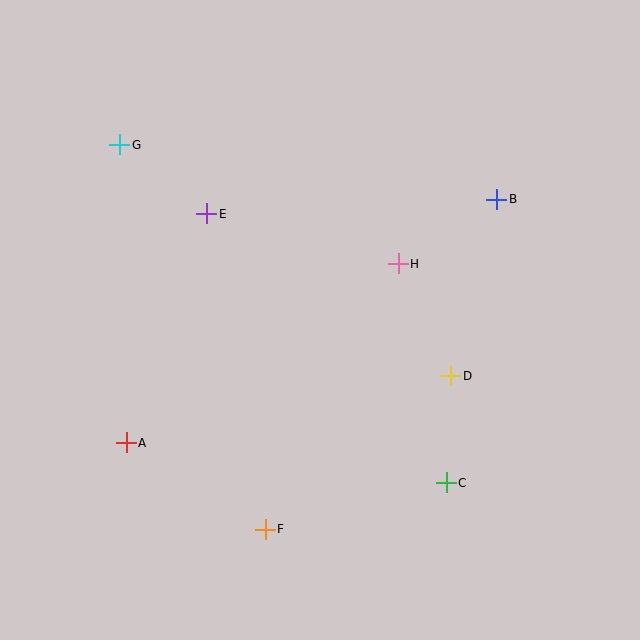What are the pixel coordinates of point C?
Point C is at (446, 483).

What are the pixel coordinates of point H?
Point H is at (398, 264).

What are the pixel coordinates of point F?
Point F is at (265, 529).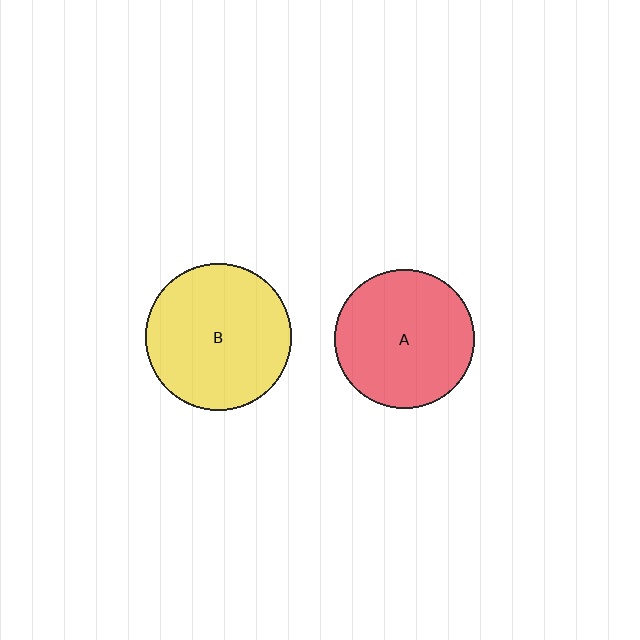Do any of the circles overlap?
No, none of the circles overlap.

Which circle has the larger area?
Circle B (yellow).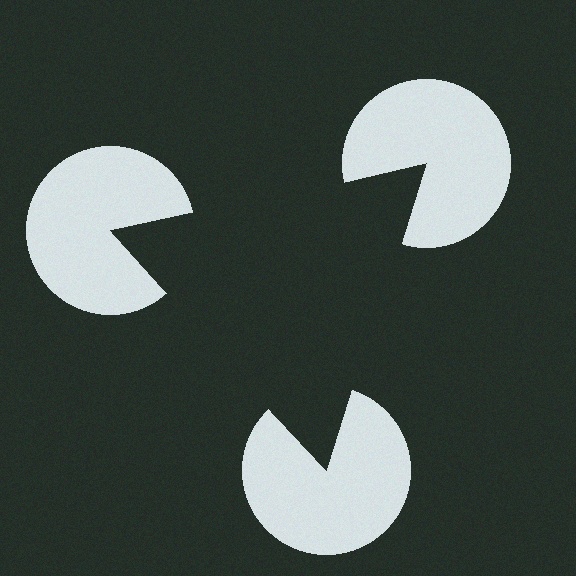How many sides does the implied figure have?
3 sides.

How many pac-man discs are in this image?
There are 3 — one at each vertex of the illusory triangle.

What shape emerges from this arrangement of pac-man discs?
An illusory triangle — its edges are inferred from the aligned wedge cuts in the pac-man discs, not physically drawn.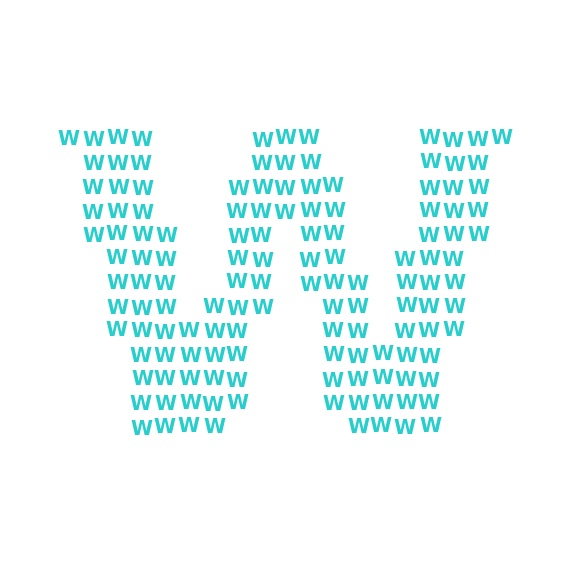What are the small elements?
The small elements are letter W's.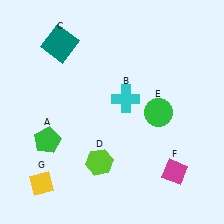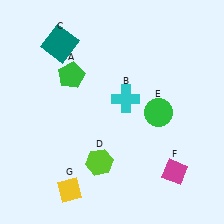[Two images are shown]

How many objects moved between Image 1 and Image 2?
2 objects moved between the two images.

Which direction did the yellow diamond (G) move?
The yellow diamond (G) moved right.